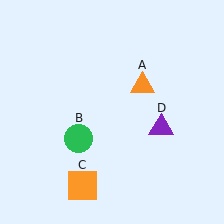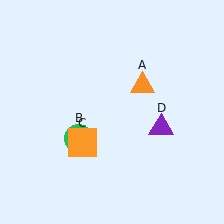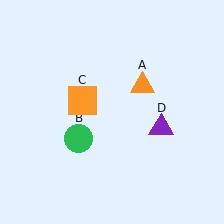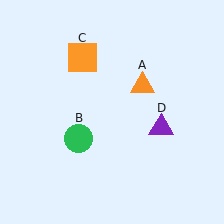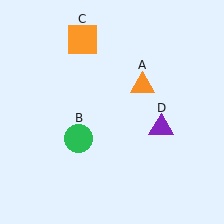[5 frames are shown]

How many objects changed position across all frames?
1 object changed position: orange square (object C).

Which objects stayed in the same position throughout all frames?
Orange triangle (object A) and green circle (object B) and purple triangle (object D) remained stationary.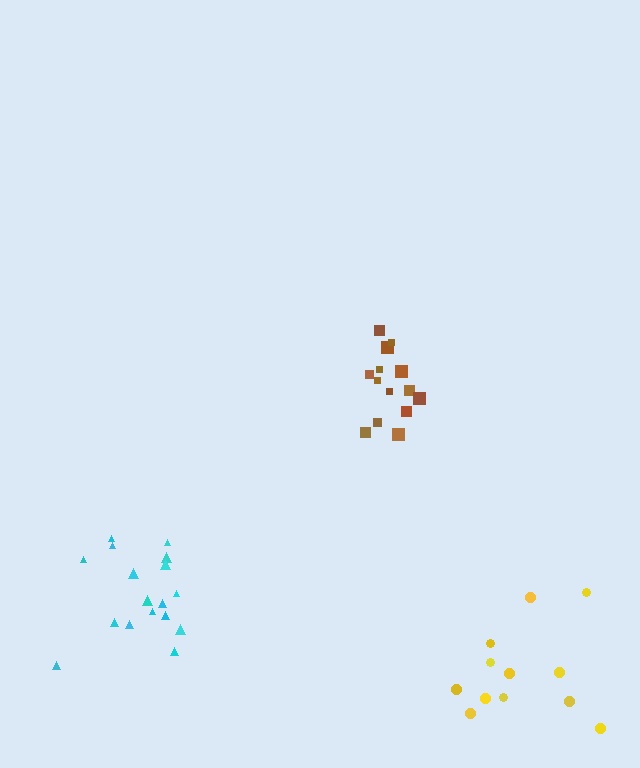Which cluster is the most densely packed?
Brown.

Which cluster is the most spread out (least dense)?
Yellow.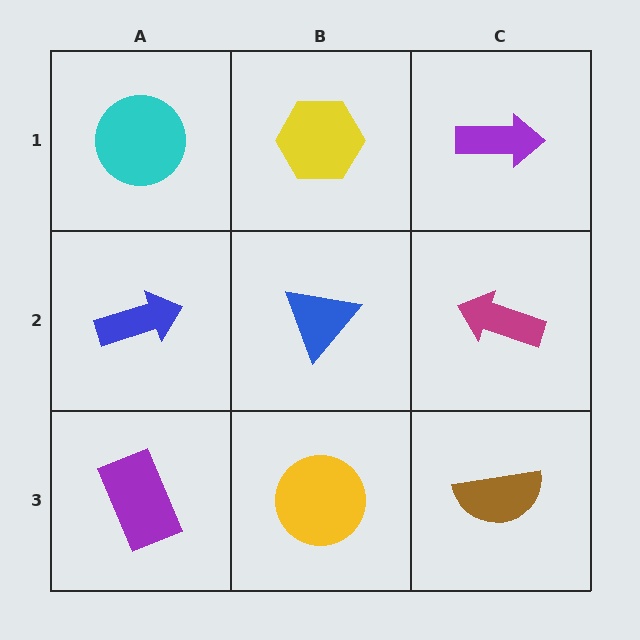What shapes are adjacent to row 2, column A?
A cyan circle (row 1, column A), a purple rectangle (row 3, column A), a blue triangle (row 2, column B).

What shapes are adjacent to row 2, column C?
A purple arrow (row 1, column C), a brown semicircle (row 3, column C), a blue triangle (row 2, column B).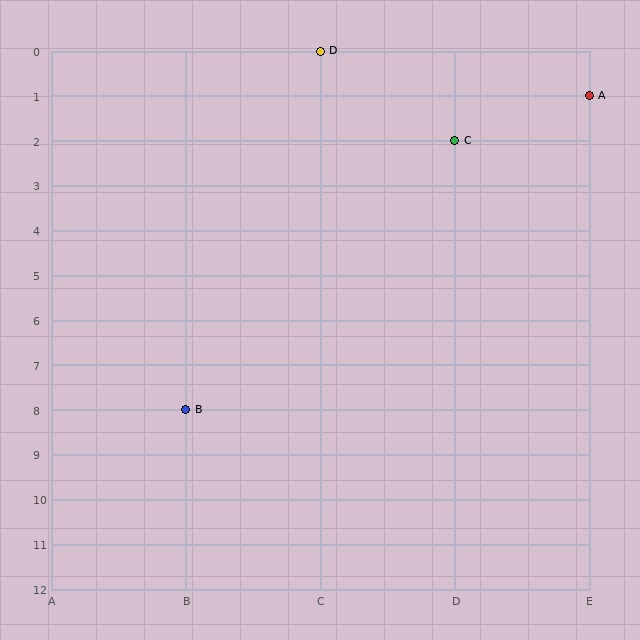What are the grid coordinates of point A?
Point A is at grid coordinates (E, 1).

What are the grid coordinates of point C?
Point C is at grid coordinates (D, 2).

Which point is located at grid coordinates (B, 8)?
Point B is at (B, 8).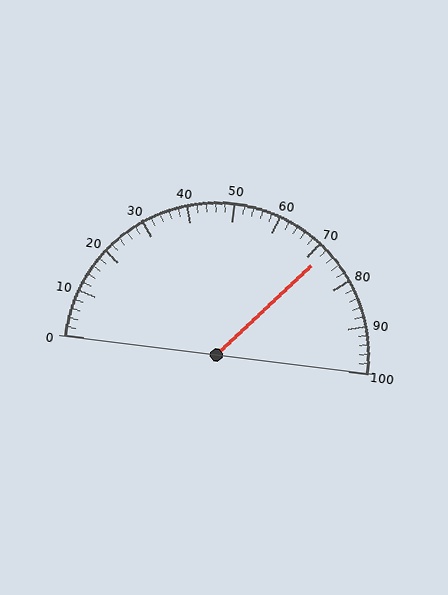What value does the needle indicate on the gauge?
The needle indicates approximately 72.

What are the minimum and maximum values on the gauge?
The gauge ranges from 0 to 100.